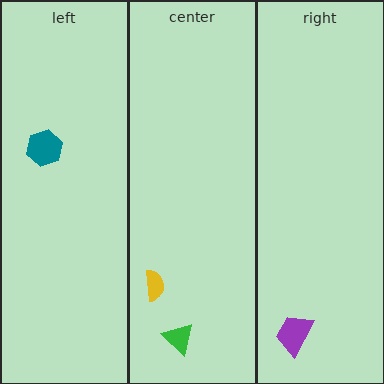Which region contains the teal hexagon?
The left region.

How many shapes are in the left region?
1.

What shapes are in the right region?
The purple trapezoid.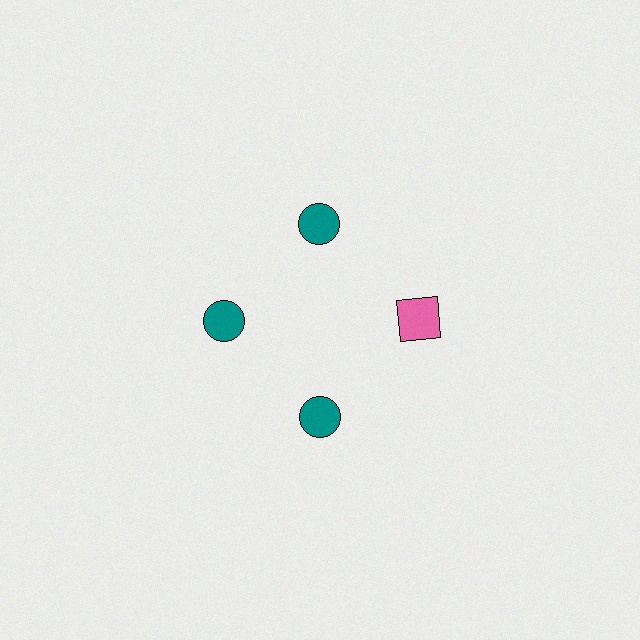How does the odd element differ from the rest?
It differs in both color (pink instead of teal) and shape (square instead of circle).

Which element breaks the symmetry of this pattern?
The pink square at roughly the 3 o'clock position breaks the symmetry. All other shapes are teal circles.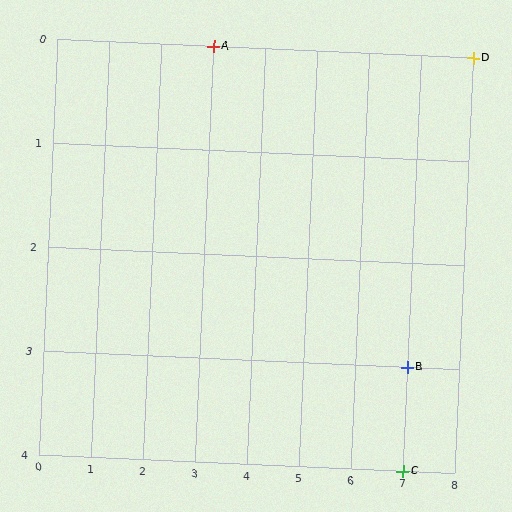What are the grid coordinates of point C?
Point C is at grid coordinates (7, 4).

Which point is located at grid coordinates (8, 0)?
Point D is at (8, 0).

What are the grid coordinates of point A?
Point A is at grid coordinates (3, 0).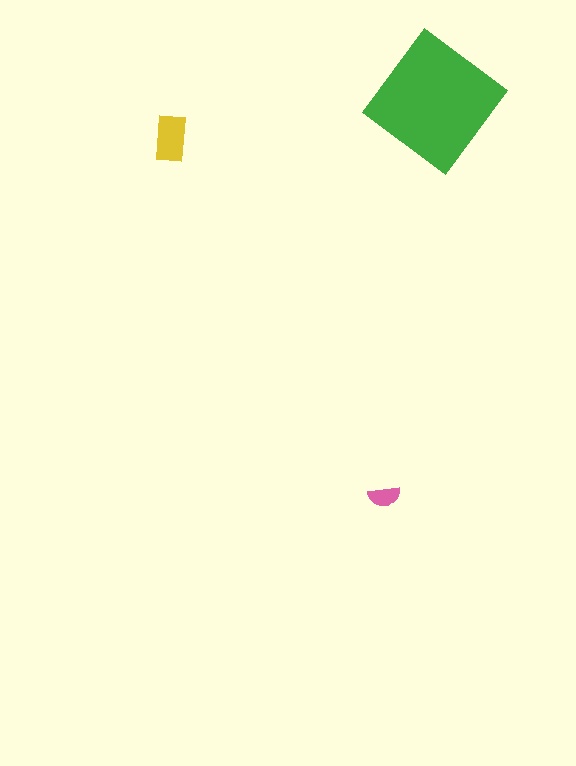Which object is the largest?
The green diamond.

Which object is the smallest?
The pink semicircle.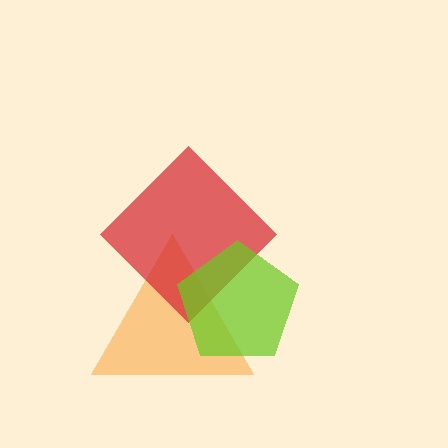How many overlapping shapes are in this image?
There are 3 overlapping shapes in the image.